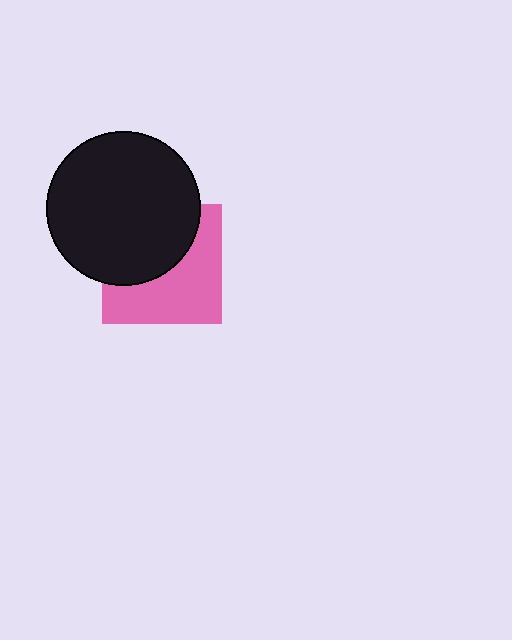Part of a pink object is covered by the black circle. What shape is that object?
It is a square.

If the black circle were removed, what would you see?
You would see the complete pink square.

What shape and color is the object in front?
The object in front is a black circle.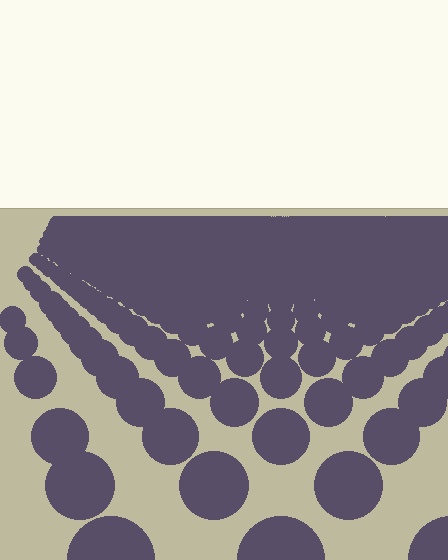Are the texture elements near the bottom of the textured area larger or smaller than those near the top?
Larger. Near the bottom, elements are closer to the viewer and appear at a bigger on-screen size.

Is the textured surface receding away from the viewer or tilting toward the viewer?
The surface is receding away from the viewer. Texture elements get smaller and denser toward the top.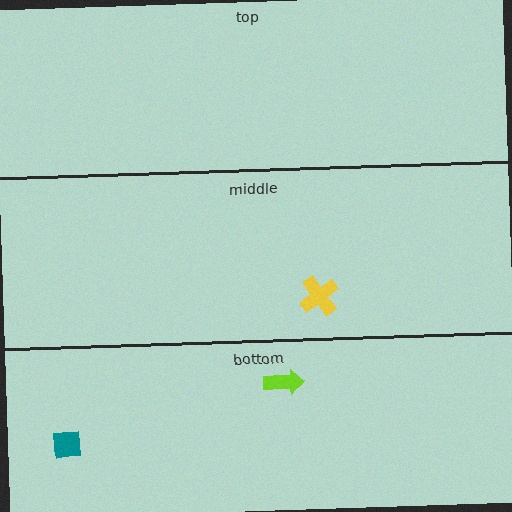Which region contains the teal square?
The bottom region.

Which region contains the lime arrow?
The bottom region.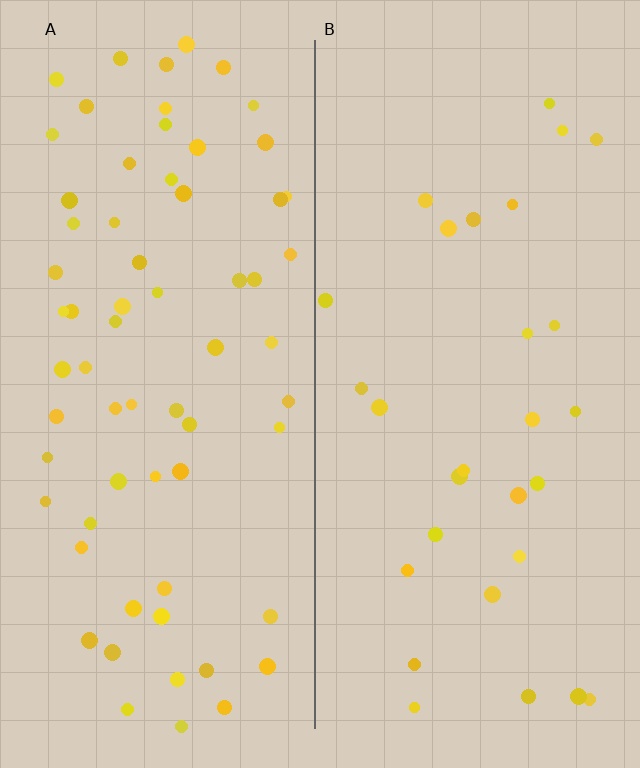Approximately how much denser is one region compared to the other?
Approximately 2.3× — region A over region B.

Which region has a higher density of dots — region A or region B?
A (the left).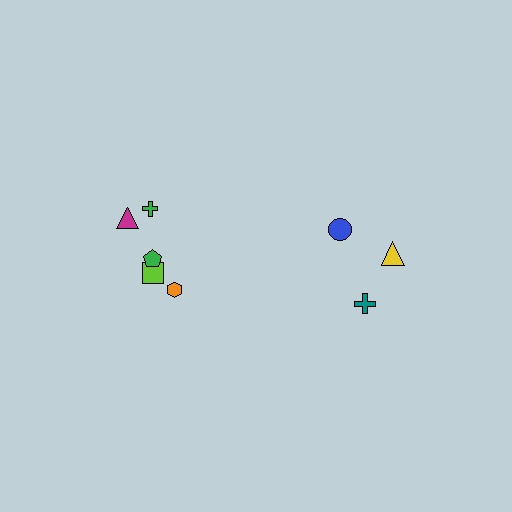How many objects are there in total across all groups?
There are 8 objects.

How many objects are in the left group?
There are 5 objects.